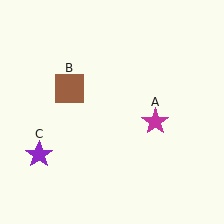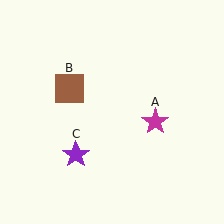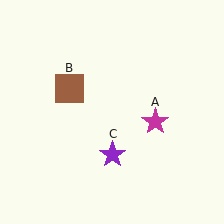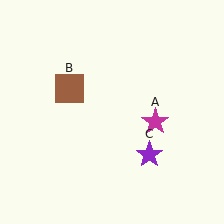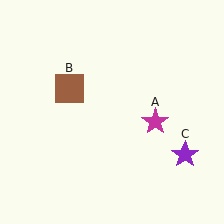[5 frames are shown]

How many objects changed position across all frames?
1 object changed position: purple star (object C).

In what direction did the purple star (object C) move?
The purple star (object C) moved right.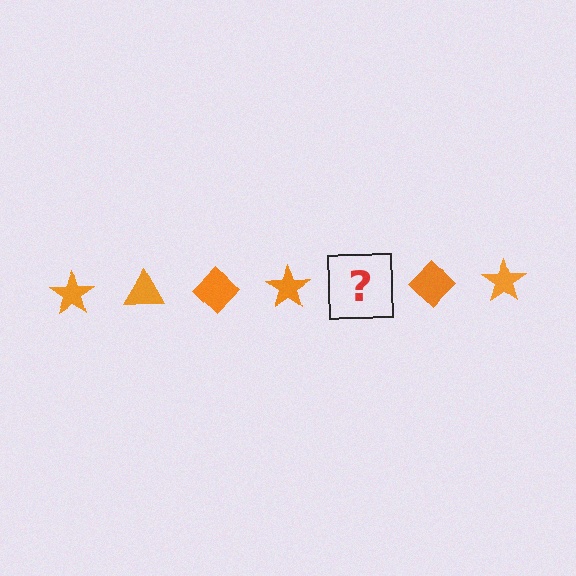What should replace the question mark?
The question mark should be replaced with an orange triangle.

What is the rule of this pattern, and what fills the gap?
The rule is that the pattern cycles through star, triangle, diamond shapes in orange. The gap should be filled with an orange triangle.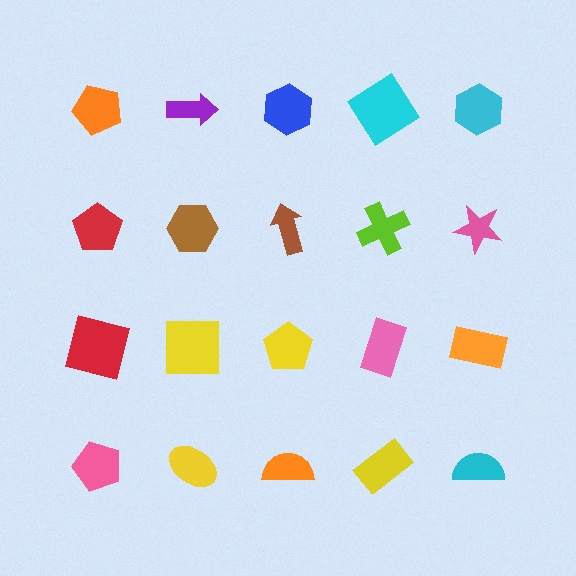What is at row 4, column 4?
A yellow rectangle.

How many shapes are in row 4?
5 shapes.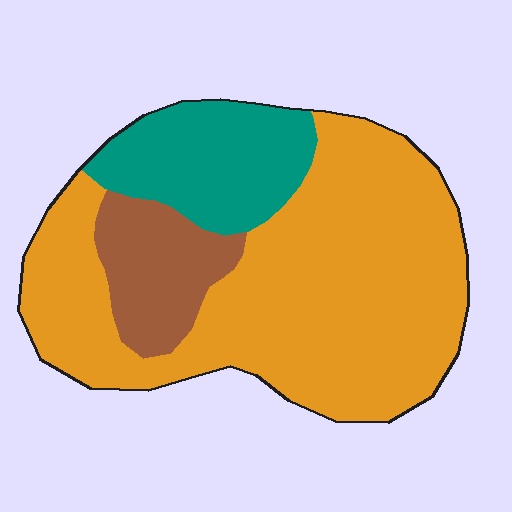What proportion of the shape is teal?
Teal takes up about one fifth (1/5) of the shape.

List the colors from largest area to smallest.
From largest to smallest: orange, teal, brown.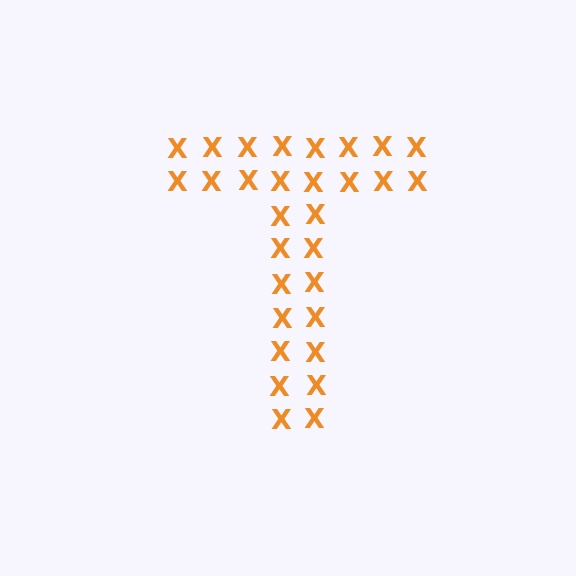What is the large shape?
The large shape is the letter T.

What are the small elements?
The small elements are letter X's.